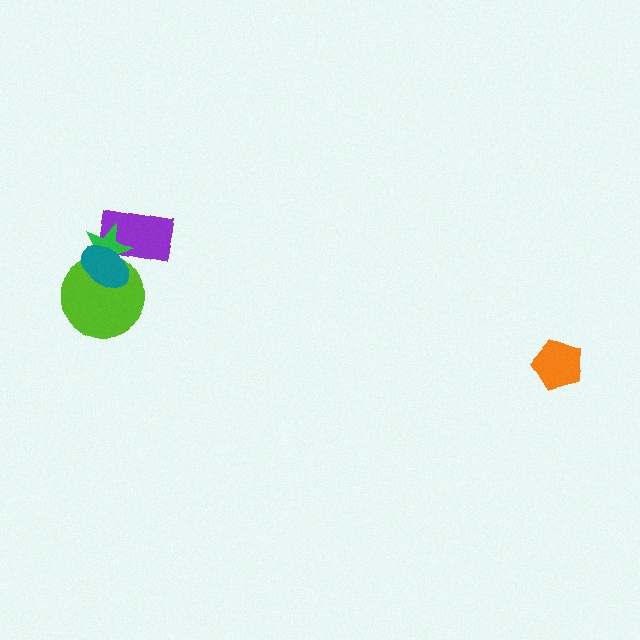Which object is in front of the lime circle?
The teal ellipse is in front of the lime circle.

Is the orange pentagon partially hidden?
No, no other shape covers it.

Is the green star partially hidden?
Yes, it is partially covered by another shape.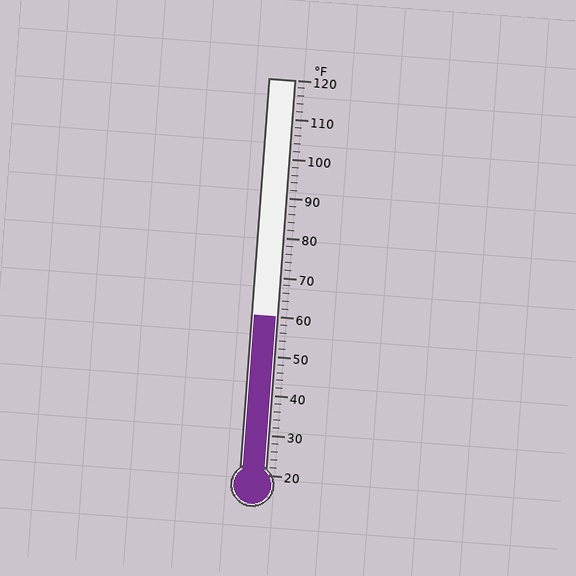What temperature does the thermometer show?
The thermometer shows approximately 60°F.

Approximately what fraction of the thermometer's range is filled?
The thermometer is filled to approximately 40% of its range.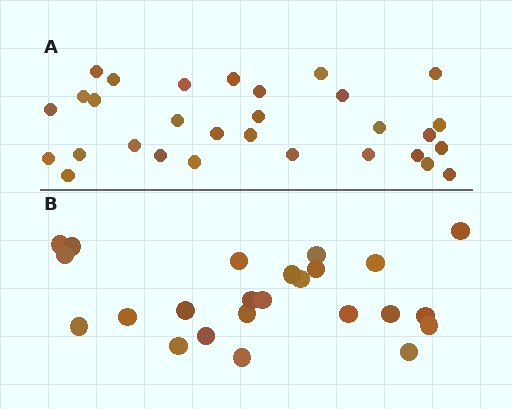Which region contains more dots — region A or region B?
Region A (the top region) has more dots.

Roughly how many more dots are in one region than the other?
Region A has about 6 more dots than region B.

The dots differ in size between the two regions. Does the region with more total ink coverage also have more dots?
No. Region B has more total ink coverage because its dots are larger, but region A actually contains more individual dots. Total area can be misleading — the number of items is what matters here.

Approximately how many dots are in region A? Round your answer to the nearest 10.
About 30 dots.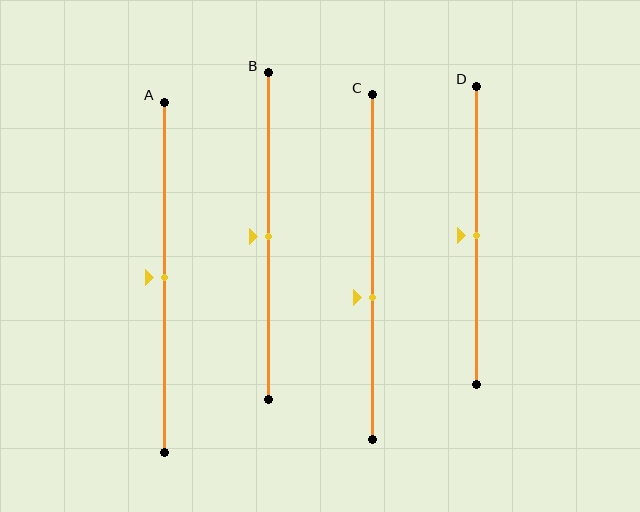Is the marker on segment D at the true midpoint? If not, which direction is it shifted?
Yes, the marker on segment D is at the true midpoint.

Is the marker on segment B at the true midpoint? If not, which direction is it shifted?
Yes, the marker on segment B is at the true midpoint.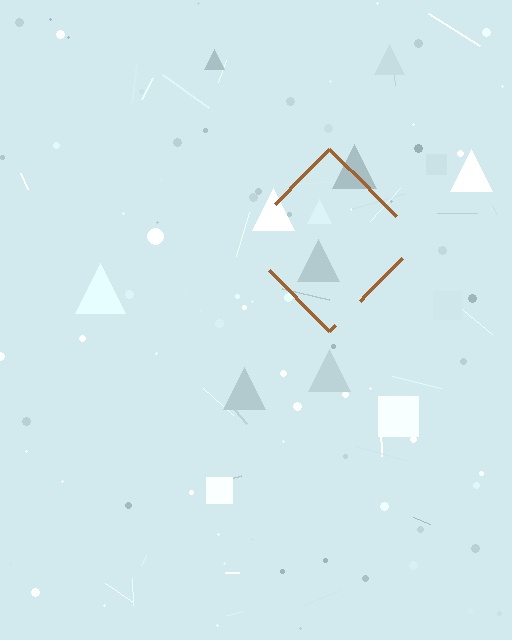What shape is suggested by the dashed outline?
The dashed outline suggests a diamond.